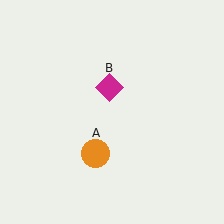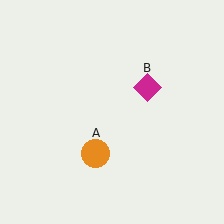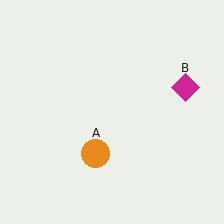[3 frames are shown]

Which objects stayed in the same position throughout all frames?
Orange circle (object A) remained stationary.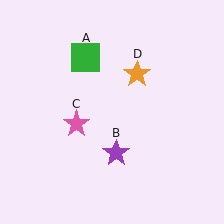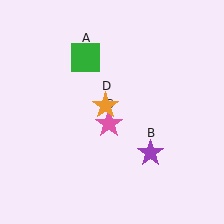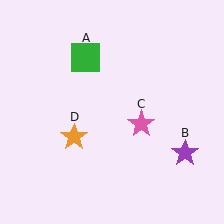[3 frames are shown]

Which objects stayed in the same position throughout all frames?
Green square (object A) remained stationary.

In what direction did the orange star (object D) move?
The orange star (object D) moved down and to the left.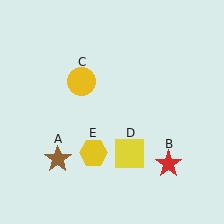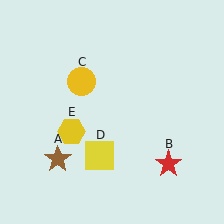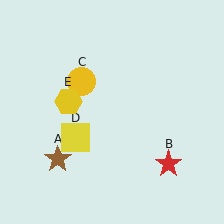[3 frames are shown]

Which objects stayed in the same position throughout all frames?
Brown star (object A) and red star (object B) and yellow circle (object C) remained stationary.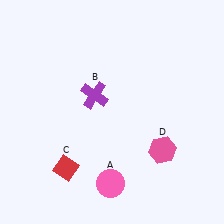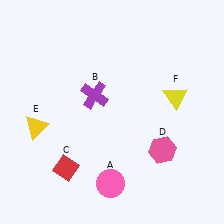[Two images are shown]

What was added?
A yellow triangle (E), a yellow triangle (F) were added in Image 2.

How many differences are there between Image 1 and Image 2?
There are 2 differences between the two images.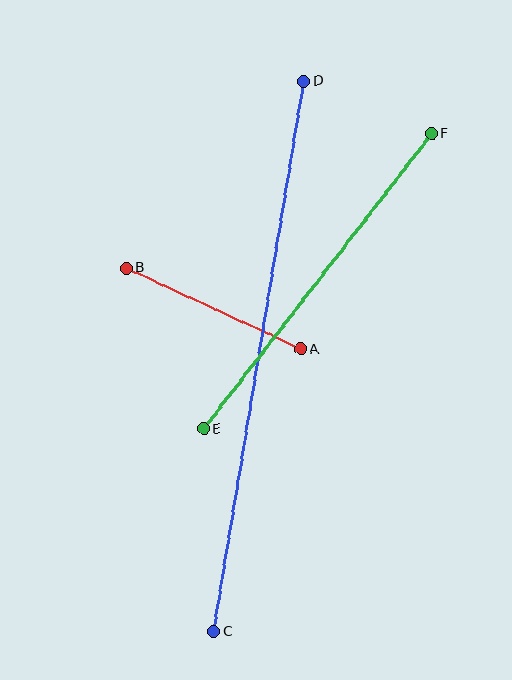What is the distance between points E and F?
The distance is approximately 373 pixels.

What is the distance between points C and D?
The distance is approximately 558 pixels.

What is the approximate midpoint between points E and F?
The midpoint is at approximately (318, 281) pixels.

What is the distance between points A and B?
The distance is approximately 192 pixels.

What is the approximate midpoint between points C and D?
The midpoint is at approximately (259, 356) pixels.